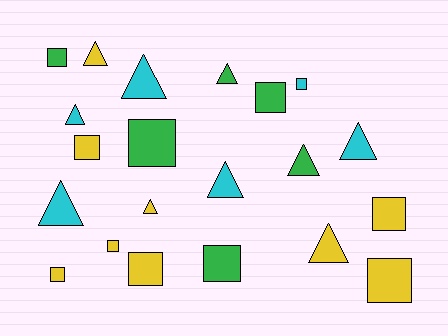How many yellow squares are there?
There are 6 yellow squares.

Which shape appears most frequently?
Square, with 11 objects.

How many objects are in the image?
There are 21 objects.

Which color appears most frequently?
Yellow, with 9 objects.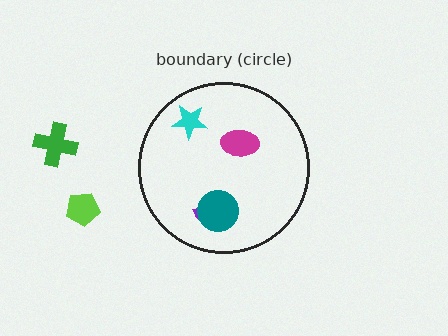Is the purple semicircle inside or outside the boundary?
Inside.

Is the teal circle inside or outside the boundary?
Inside.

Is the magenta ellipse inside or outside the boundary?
Inside.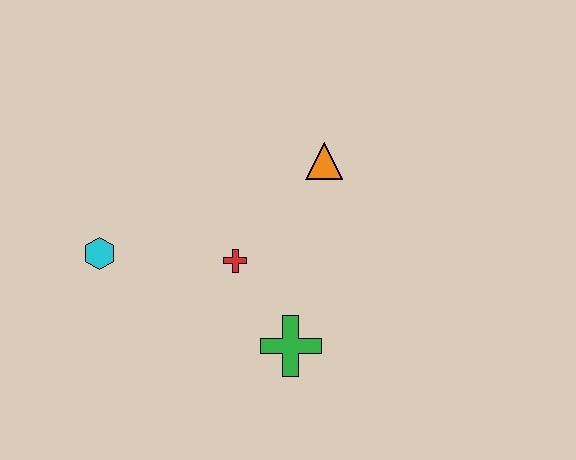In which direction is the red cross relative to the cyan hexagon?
The red cross is to the right of the cyan hexagon.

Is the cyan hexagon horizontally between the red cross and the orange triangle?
No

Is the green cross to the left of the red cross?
No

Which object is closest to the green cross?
The red cross is closest to the green cross.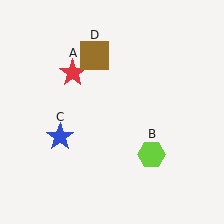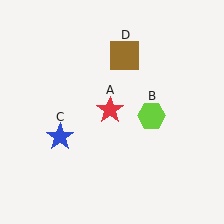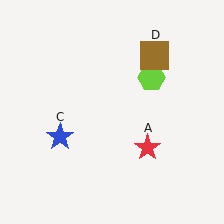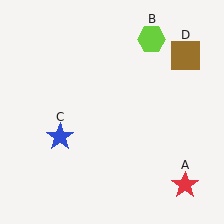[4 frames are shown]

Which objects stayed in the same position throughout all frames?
Blue star (object C) remained stationary.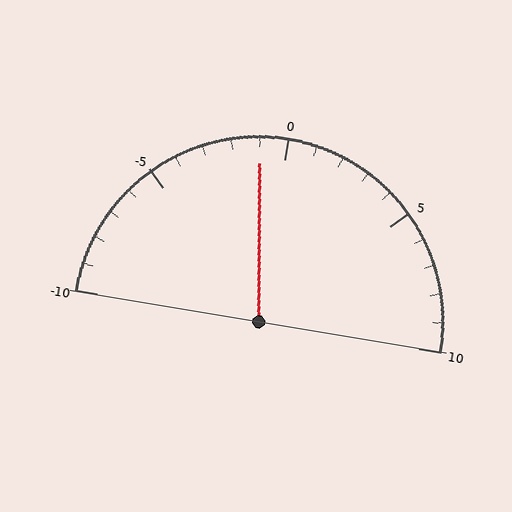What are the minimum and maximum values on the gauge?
The gauge ranges from -10 to 10.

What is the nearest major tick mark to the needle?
The nearest major tick mark is 0.